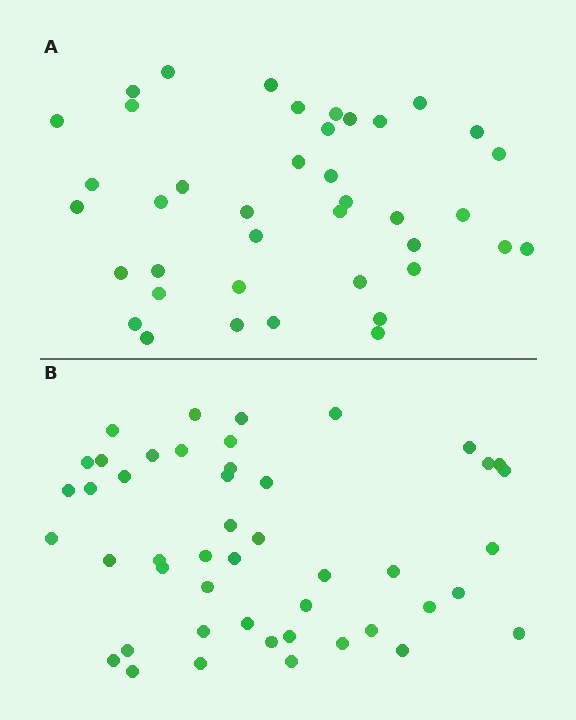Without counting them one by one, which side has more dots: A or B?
Region B (the bottom region) has more dots.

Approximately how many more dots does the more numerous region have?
Region B has roughly 8 or so more dots than region A.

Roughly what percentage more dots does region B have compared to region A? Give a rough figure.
About 20% more.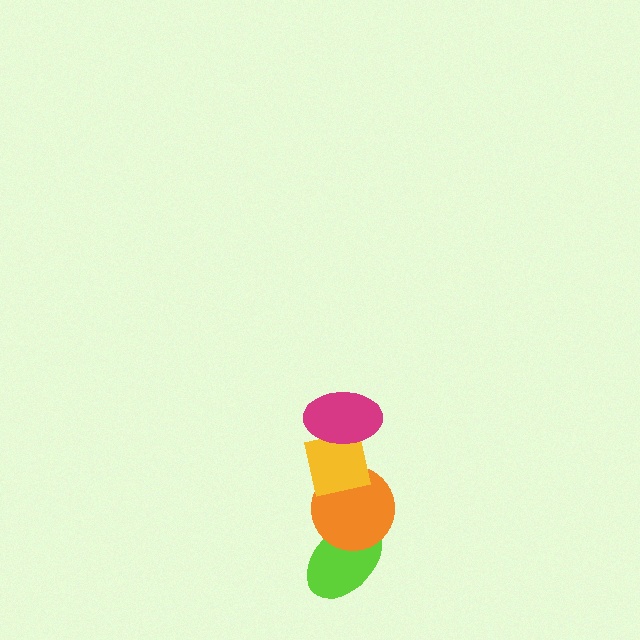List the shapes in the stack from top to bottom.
From top to bottom: the magenta ellipse, the yellow square, the orange circle, the lime ellipse.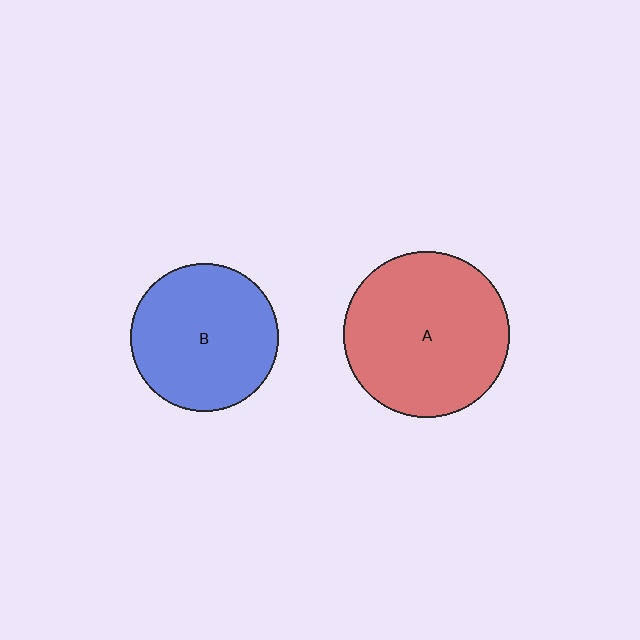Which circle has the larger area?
Circle A (red).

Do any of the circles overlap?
No, none of the circles overlap.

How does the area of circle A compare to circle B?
Approximately 1.3 times.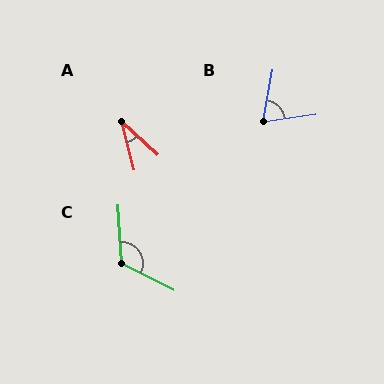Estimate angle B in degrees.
Approximately 71 degrees.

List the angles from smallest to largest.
A (33°), B (71°), C (120°).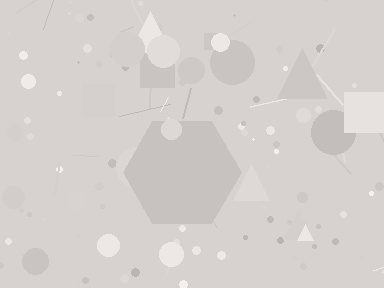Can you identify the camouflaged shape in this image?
The camouflaged shape is a hexagon.